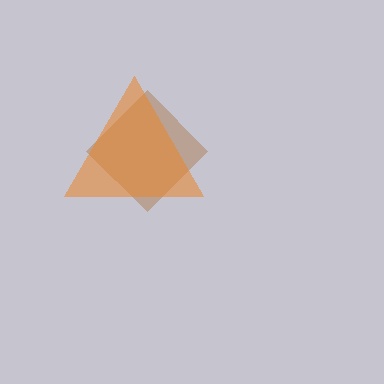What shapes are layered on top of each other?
The layered shapes are: a brown diamond, an orange triangle.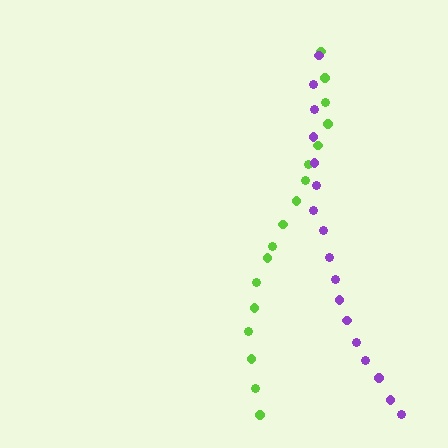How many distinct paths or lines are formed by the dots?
There are 2 distinct paths.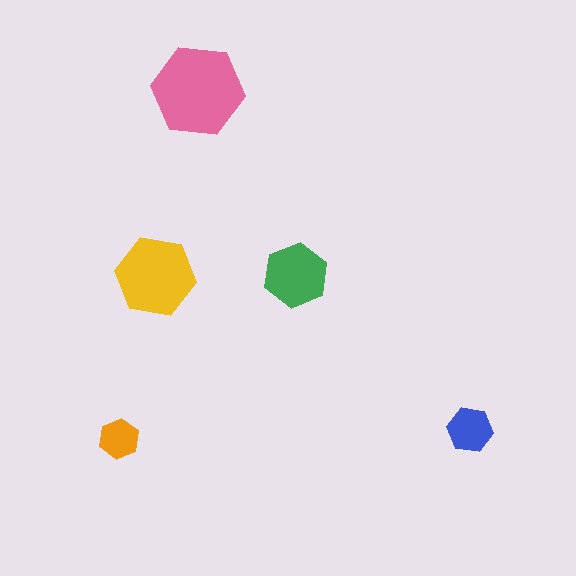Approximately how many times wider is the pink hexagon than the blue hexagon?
About 2 times wider.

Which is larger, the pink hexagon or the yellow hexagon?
The pink one.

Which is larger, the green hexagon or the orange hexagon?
The green one.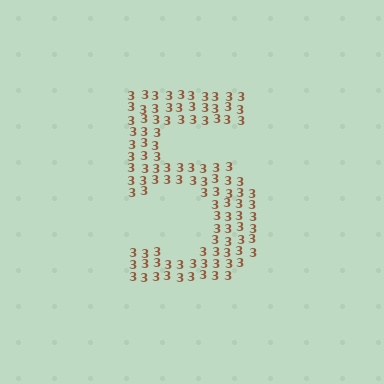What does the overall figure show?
The overall figure shows the digit 5.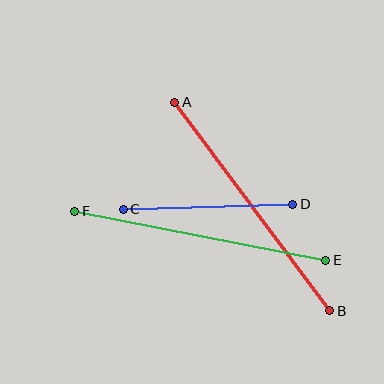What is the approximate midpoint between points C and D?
The midpoint is at approximately (208, 207) pixels.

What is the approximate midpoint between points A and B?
The midpoint is at approximately (252, 207) pixels.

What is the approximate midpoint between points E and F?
The midpoint is at approximately (200, 236) pixels.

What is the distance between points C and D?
The distance is approximately 170 pixels.